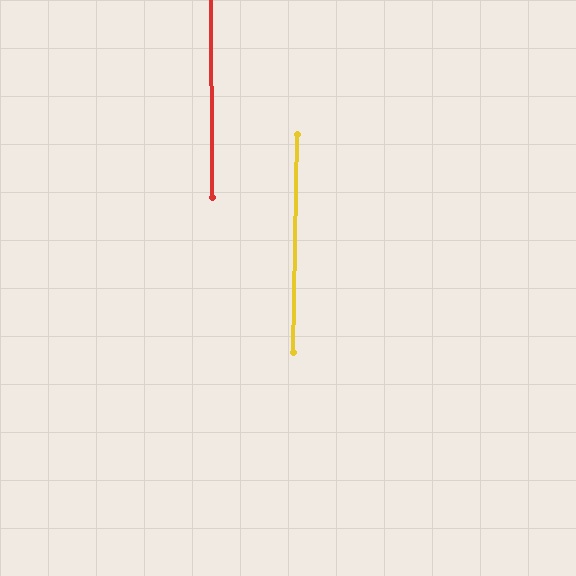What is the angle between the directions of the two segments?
Approximately 1 degree.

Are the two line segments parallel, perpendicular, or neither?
Parallel — their directions differ by only 1.4°.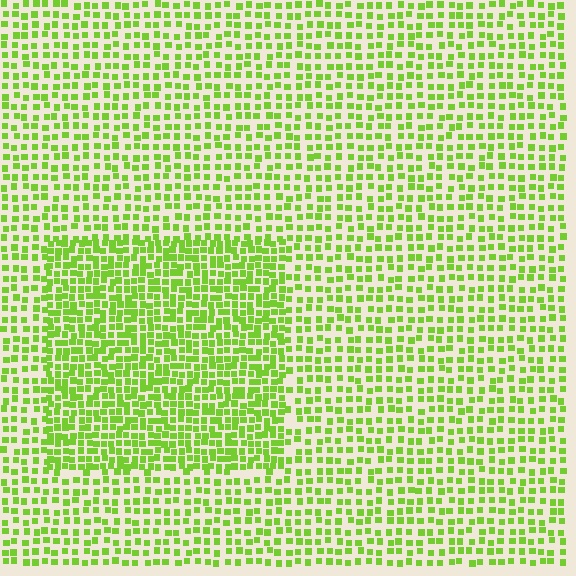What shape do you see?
I see a rectangle.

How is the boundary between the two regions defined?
The boundary is defined by a change in element density (approximately 1.7x ratio). All elements are the same color, size, and shape.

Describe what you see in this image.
The image contains small lime elements arranged at two different densities. A rectangle-shaped region is visible where the elements are more densely packed than the surrounding area.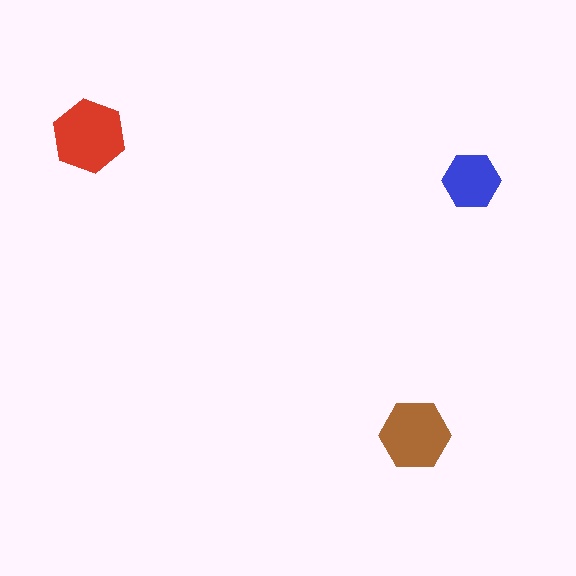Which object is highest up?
The red hexagon is topmost.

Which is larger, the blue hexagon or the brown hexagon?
The brown one.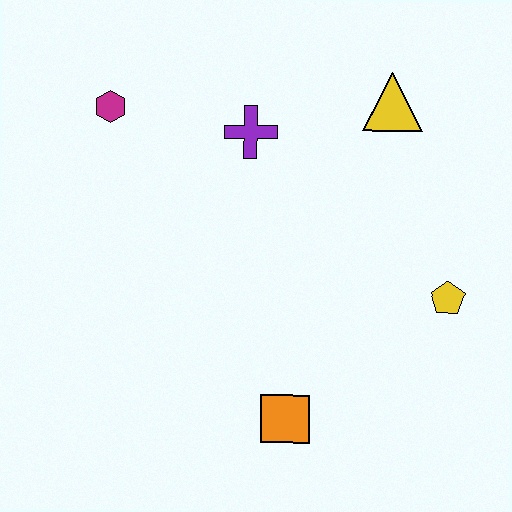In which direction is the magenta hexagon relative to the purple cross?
The magenta hexagon is to the left of the purple cross.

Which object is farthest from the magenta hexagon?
The yellow pentagon is farthest from the magenta hexagon.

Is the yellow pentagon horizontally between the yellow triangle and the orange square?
No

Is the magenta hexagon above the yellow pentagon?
Yes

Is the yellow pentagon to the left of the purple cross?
No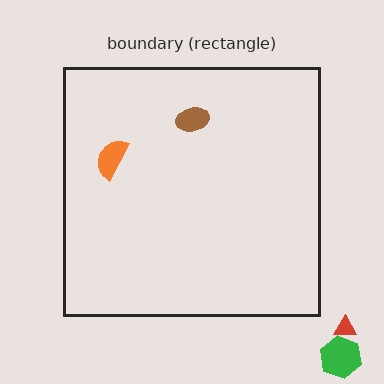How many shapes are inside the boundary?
2 inside, 2 outside.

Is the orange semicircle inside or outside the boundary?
Inside.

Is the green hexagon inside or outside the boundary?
Outside.